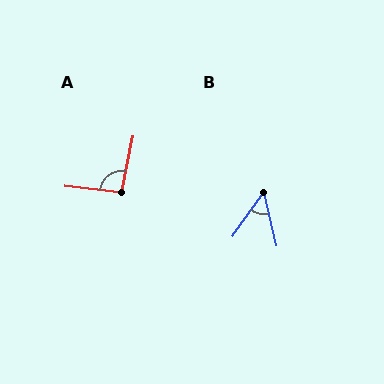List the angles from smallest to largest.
B (49°), A (95°).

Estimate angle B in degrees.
Approximately 49 degrees.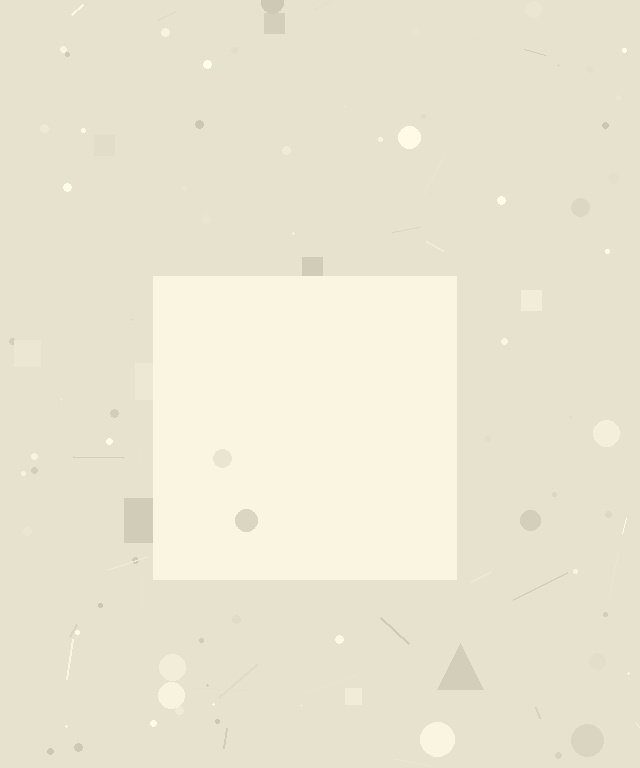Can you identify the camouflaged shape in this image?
The camouflaged shape is a square.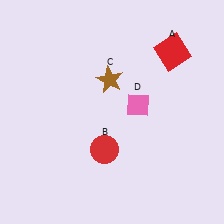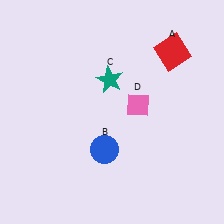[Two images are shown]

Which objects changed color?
B changed from red to blue. C changed from brown to teal.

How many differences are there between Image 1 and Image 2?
There are 2 differences between the two images.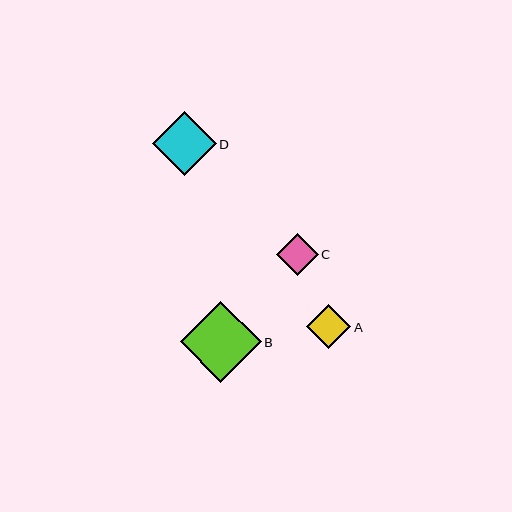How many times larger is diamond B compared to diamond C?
Diamond B is approximately 1.9 times the size of diamond C.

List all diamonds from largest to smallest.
From largest to smallest: B, D, A, C.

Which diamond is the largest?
Diamond B is the largest with a size of approximately 81 pixels.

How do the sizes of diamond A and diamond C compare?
Diamond A and diamond C are approximately the same size.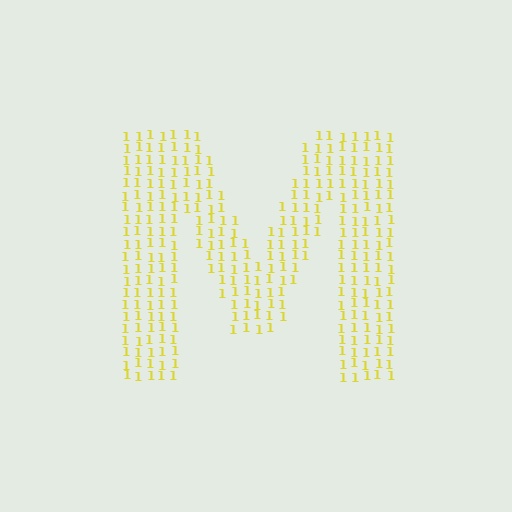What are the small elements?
The small elements are digit 1's.